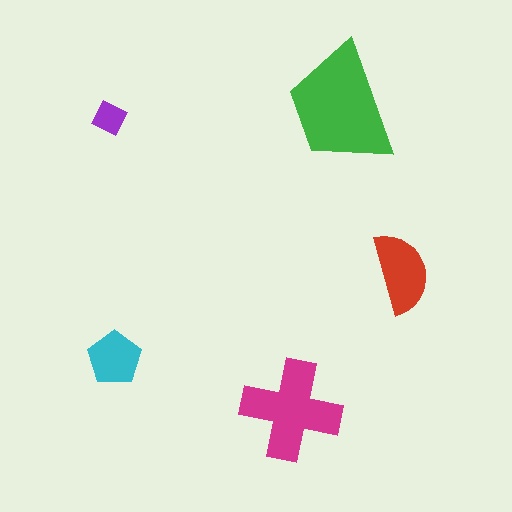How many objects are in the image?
There are 5 objects in the image.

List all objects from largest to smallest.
The green trapezoid, the magenta cross, the red semicircle, the cyan pentagon, the purple square.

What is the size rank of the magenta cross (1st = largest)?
2nd.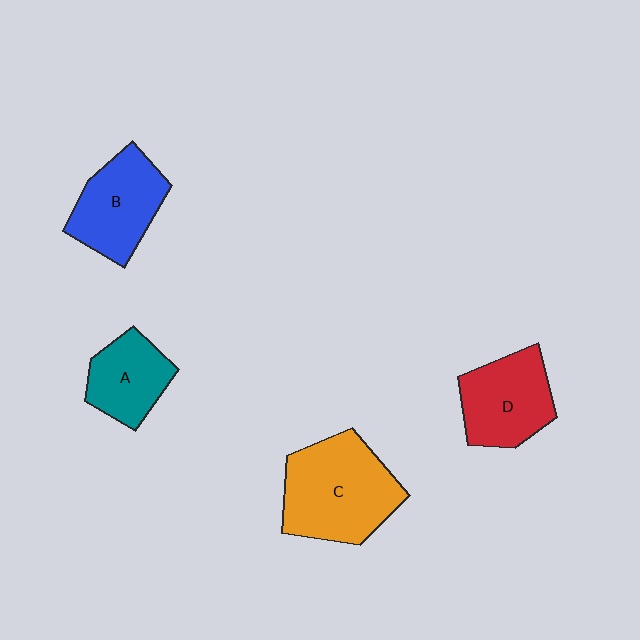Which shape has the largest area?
Shape C (orange).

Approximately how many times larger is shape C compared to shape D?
Approximately 1.4 times.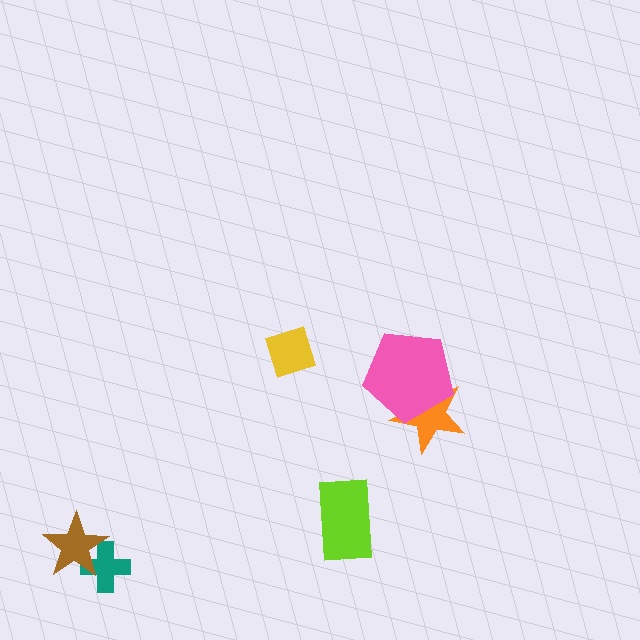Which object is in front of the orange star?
The pink pentagon is in front of the orange star.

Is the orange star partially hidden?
Yes, it is partially covered by another shape.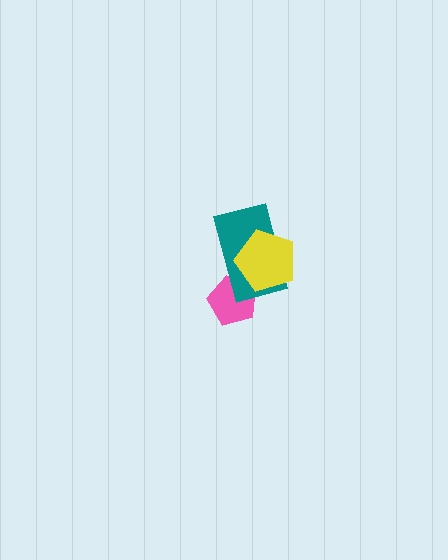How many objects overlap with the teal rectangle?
2 objects overlap with the teal rectangle.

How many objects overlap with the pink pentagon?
2 objects overlap with the pink pentagon.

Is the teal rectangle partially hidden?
Yes, it is partially covered by another shape.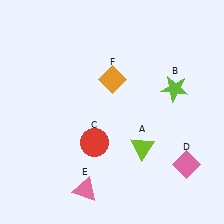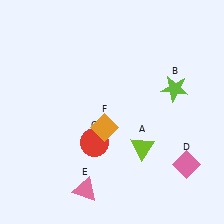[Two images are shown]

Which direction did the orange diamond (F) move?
The orange diamond (F) moved down.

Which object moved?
The orange diamond (F) moved down.